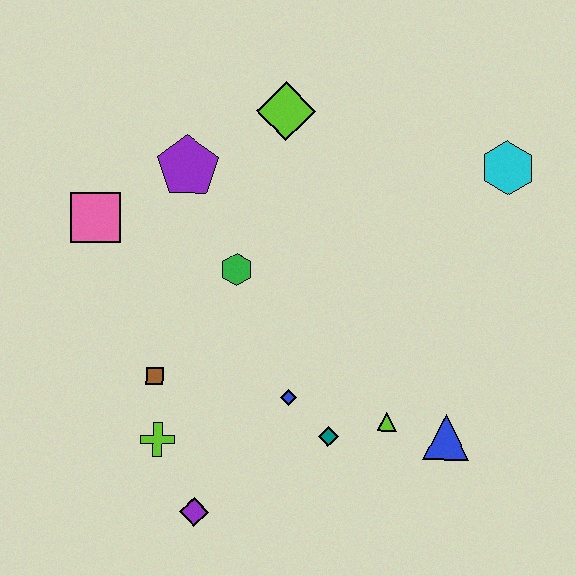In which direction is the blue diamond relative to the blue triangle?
The blue diamond is to the left of the blue triangle.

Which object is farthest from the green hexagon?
The cyan hexagon is farthest from the green hexagon.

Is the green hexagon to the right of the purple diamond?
Yes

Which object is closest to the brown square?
The lime cross is closest to the brown square.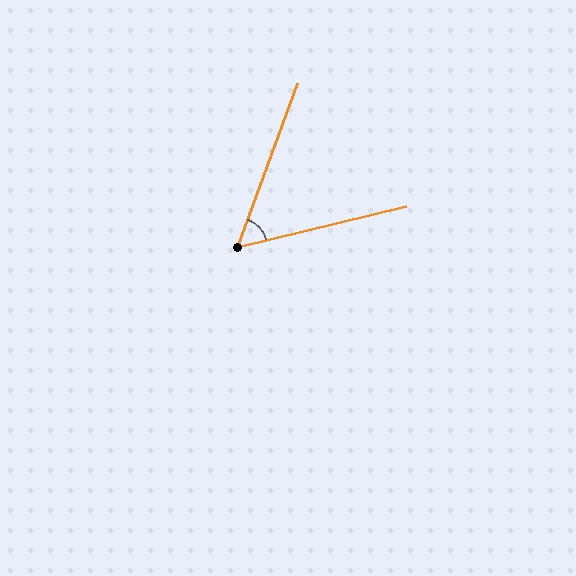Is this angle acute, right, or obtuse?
It is acute.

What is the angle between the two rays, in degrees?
Approximately 56 degrees.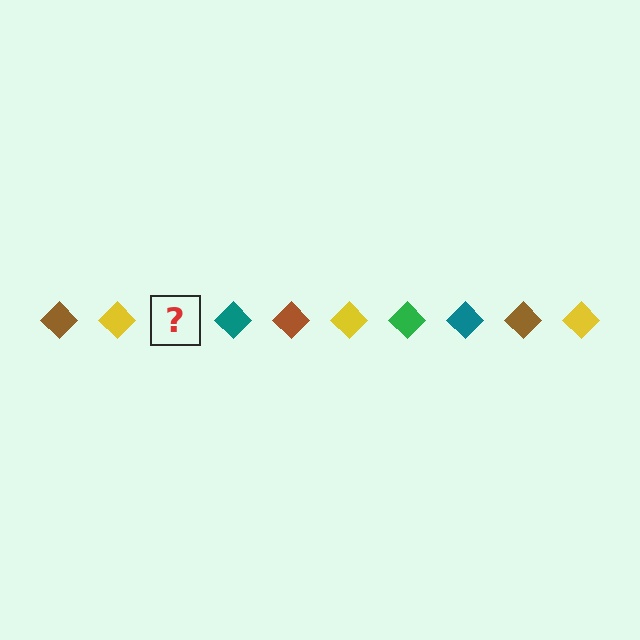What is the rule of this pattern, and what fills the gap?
The rule is that the pattern cycles through brown, yellow, green, teal diamonds. The gap should be filled with a green diamond.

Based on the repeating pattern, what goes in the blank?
The blank should be a green diamond.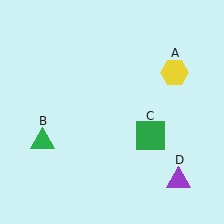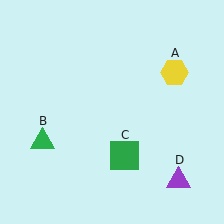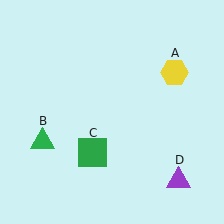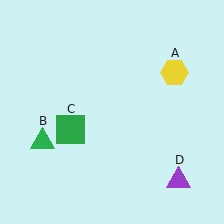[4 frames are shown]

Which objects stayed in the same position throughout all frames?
Yellow hexagon (object A) and green triangle (object B) and purple triangle (object D) remained stationary.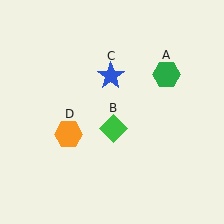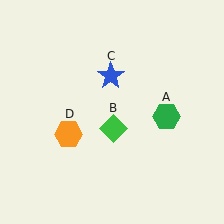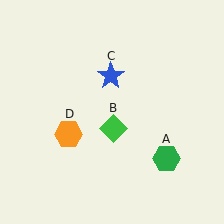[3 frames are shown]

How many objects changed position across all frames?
1 object changed position: green hexagon (object A).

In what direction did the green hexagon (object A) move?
The green hexagon (object A) moved down.